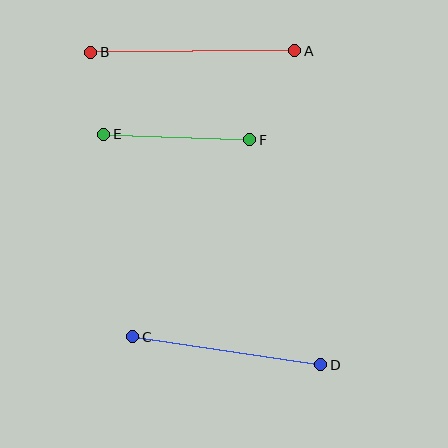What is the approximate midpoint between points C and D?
The midpoint is at approximately (227, 351) pixels.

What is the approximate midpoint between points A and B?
The midpoint is at approximately (193, 51) pixels.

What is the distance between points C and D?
The distance is approximately 190 pixels.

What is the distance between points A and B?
The distance is approximately 204 pixels.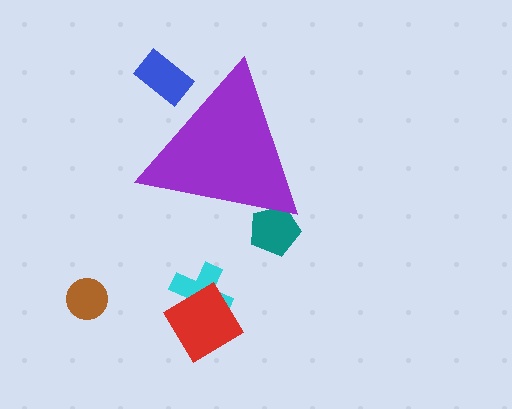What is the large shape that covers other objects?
A purple triangle.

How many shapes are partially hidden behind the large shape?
2 shapes are partially hidden.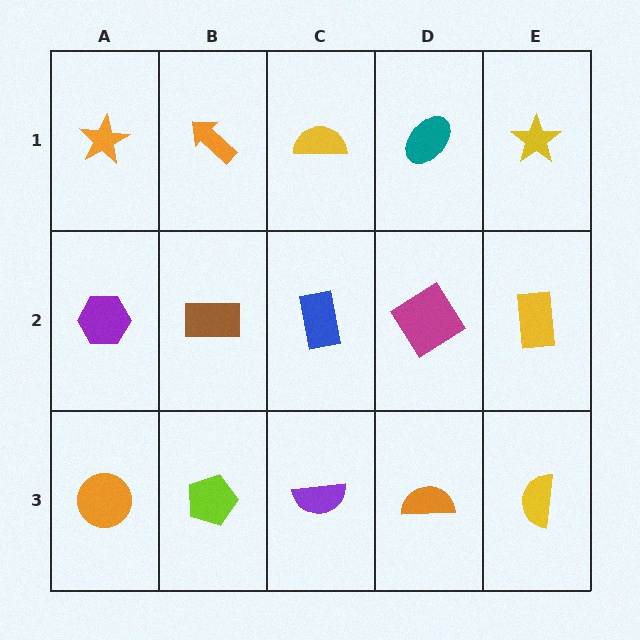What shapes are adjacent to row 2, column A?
An orange star (row 1, column A), an orange circle (row 3, column A), a brown rectangle (row 2, column B).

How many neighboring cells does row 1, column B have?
3.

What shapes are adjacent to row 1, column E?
A yellow rectangle (row 2, column E), a teal ellipse (row 1, column D).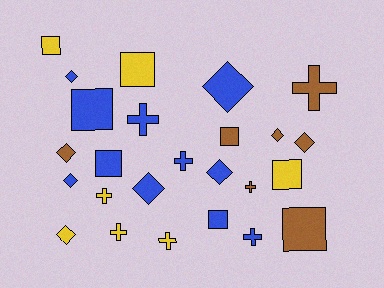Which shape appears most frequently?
Diamond, with 9 objects.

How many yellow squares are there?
There are 3 yellow squares.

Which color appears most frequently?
Blue, with 11 objects.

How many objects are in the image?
There are 25 objects.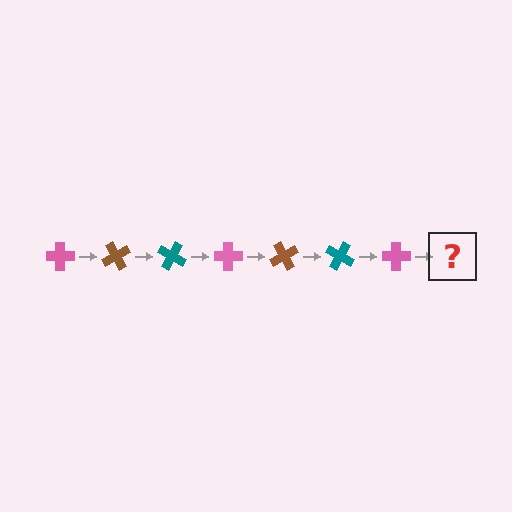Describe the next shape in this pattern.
It should be a brown cross, rotated 420 degrees from the start.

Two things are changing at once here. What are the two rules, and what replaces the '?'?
The two rules are that it rotates 60 degrees each step and the color cycles through pink, brown, and teal. The '?' should be a brown cross, rotated 420 degrees from the start.